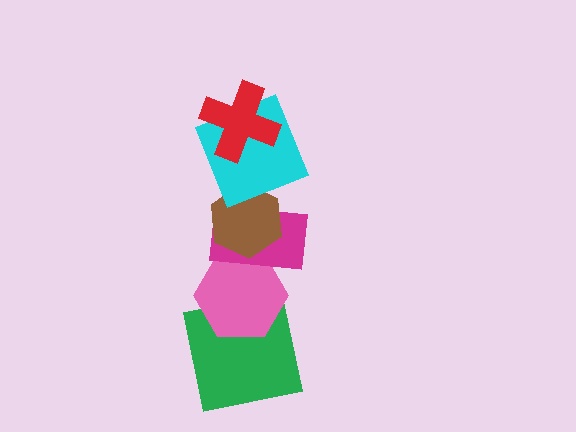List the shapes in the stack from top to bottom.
From top to bottom: the red cross, the cyan square, the brown hexagon, the magenta rectangle, the pink hexagon, the green square.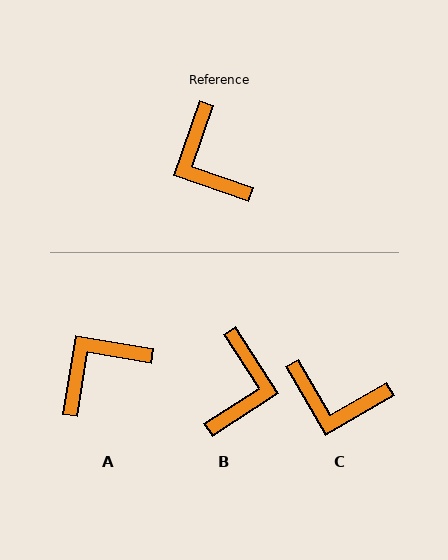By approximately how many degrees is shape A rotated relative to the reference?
Approximately 80 degrees clockwise.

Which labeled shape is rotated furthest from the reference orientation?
B, about 142 degrees away.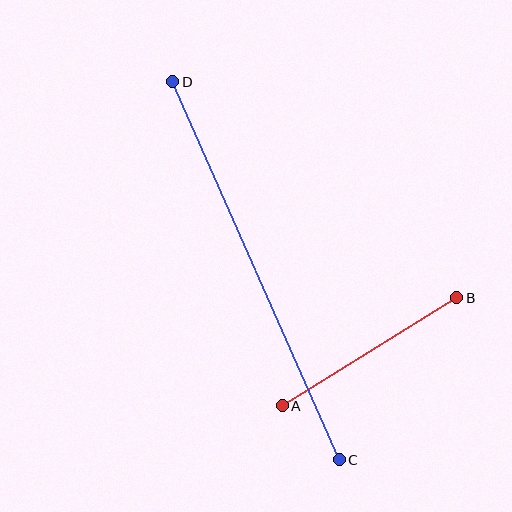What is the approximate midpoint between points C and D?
The midpoint is at approximately (256, 271) pixels.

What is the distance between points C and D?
The distance is approximately 413 pixels.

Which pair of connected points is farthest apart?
Points C and D are farthest apart.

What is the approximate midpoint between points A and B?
The midpoint is at approximately (369, 352) pixels.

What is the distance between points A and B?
The distance is approximately 205 pixels.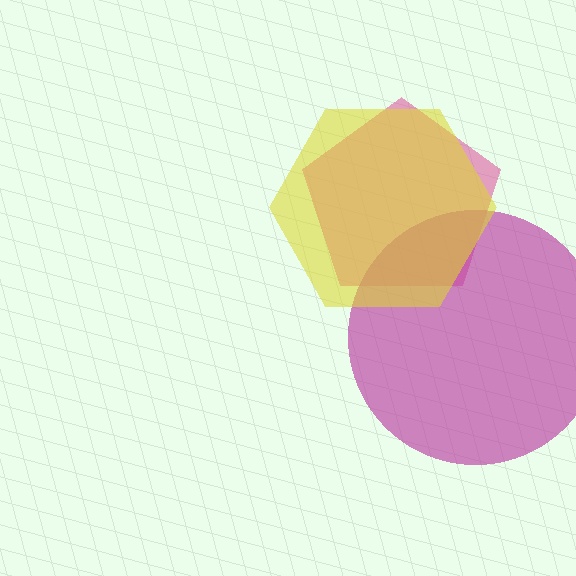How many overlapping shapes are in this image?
There are 3 overlapping shapes in the image.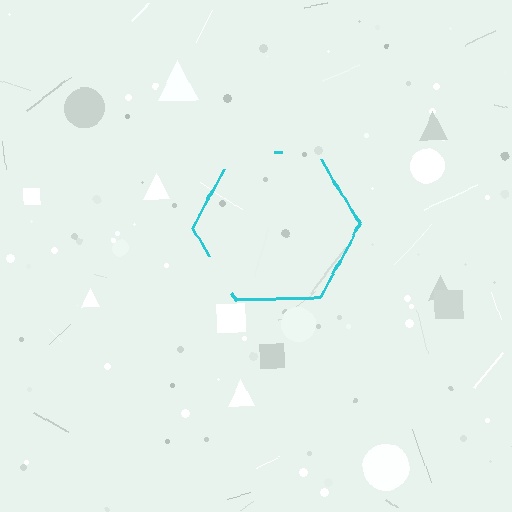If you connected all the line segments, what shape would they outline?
They would outline a hexagon.